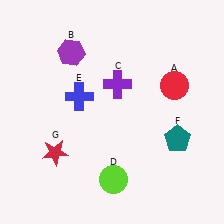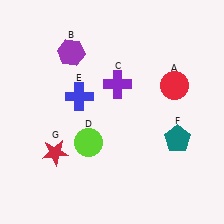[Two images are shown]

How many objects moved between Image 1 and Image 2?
1 object moved between the two images.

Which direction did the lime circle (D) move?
The lime circle (D) moved up.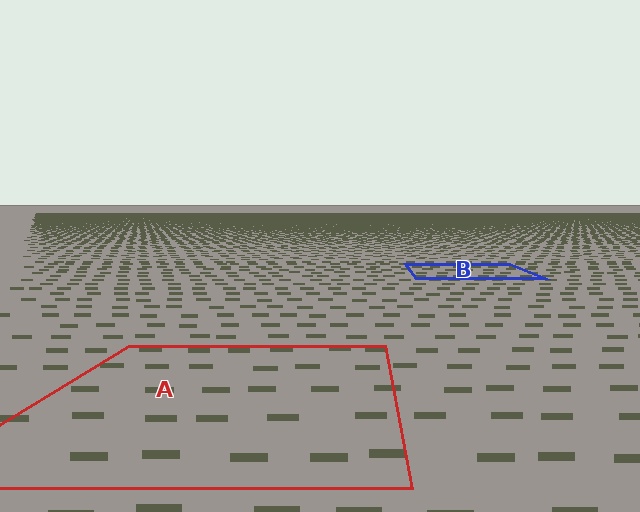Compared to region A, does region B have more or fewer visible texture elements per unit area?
Region B has more texture elements per unit area — they are packed more densely because it is farther away.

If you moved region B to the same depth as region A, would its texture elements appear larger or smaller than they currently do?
They would appear larger. At a closer depth, the same texture elements are projected at a bigger on-screen size.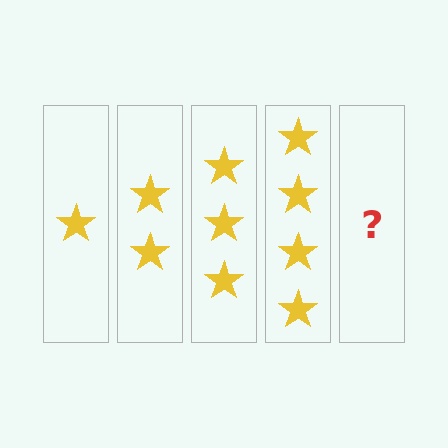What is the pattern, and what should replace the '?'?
The pattern is that each step adds one more star. The '?' should be 5 stars.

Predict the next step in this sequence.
The next step is 5 stars.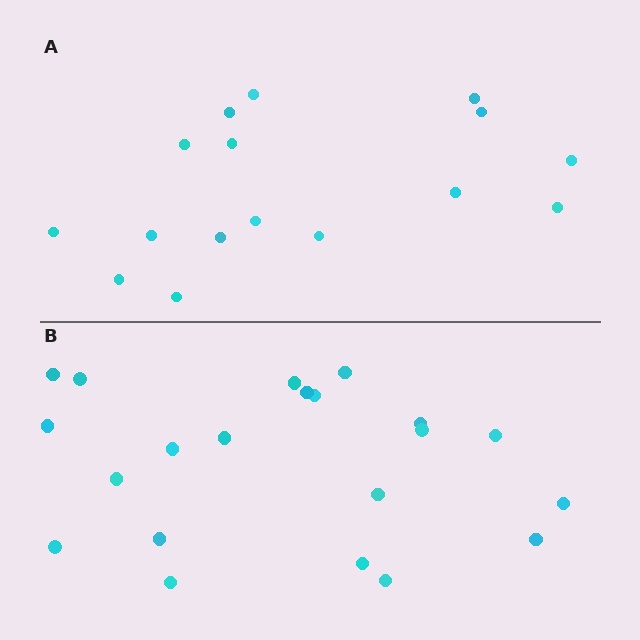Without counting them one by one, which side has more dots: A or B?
Region B (the bottom region) has more dots.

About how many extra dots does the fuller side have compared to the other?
Region B has about 5 more dots than region A.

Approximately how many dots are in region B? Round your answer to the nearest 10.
About 20 dots. (The exact count is 21, which rounds to 20.)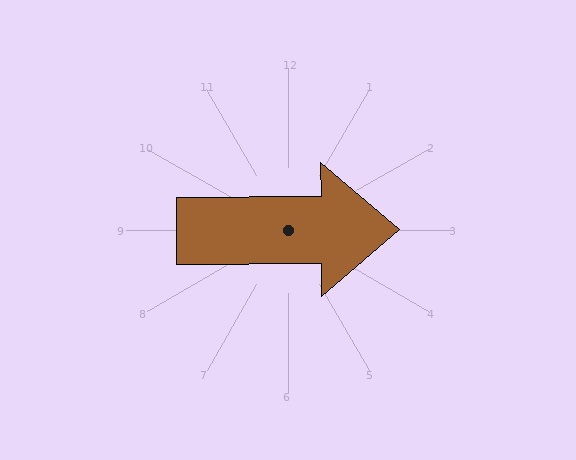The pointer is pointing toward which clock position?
Roughly 3 o'clock.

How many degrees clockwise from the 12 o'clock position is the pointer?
Approximately 90 degrees.